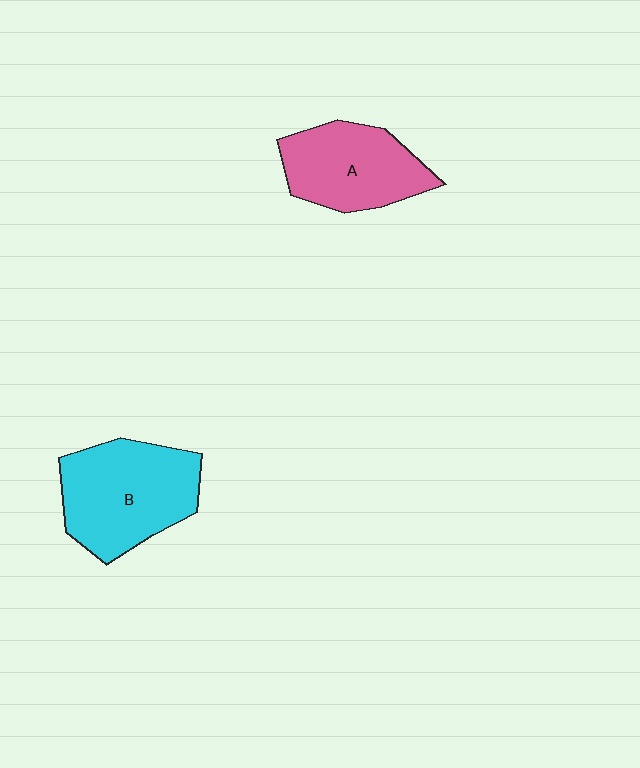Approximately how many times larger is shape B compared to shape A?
Approximately 1.2 times.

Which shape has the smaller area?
Shape A (pink).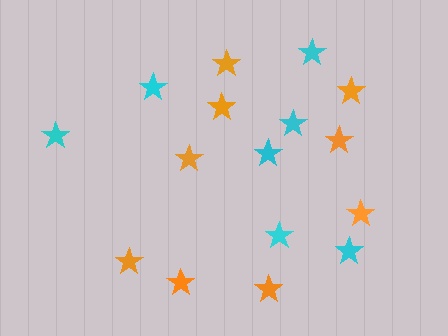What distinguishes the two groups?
There are 2 groups: one group of orange stars (9) and one group of cyan stars (7).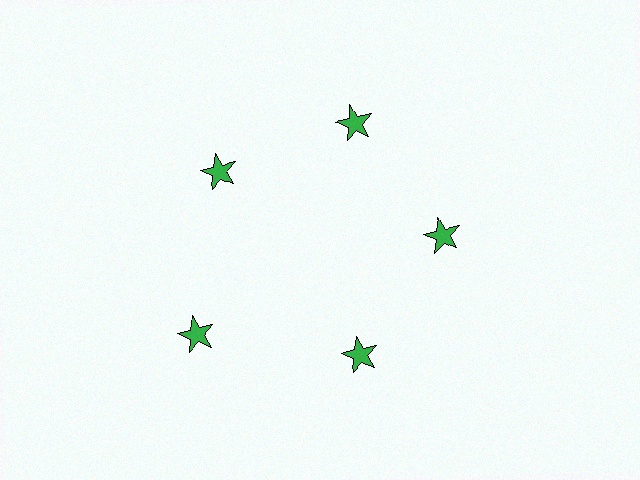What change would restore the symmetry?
The symmetry would be restored by moving it inward, back onto the ring so that all 5 stars sit at equal angles and equal distance from the center.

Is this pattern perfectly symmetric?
No. The 5 green stars are arranged in a ring, but one element near the 8 o'clock position is pushed outward from the center, breaking the 5-fold rotational symmetry.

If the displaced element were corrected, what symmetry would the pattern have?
It would have 5-fold rotational symmetry — the pattern would map onto itself every 72 degrees.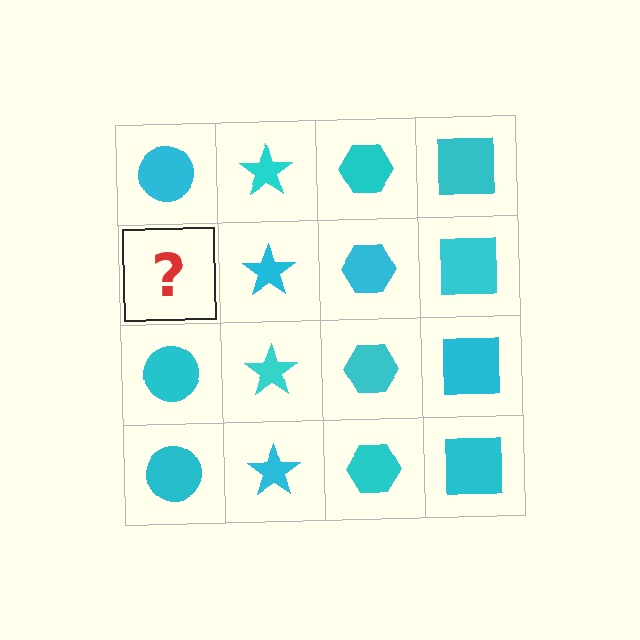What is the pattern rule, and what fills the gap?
The rule is that each column has a consistent shape. The gap should be filled with a cyan circle.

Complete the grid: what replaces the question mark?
The question mark should be replaced with a cyan circle.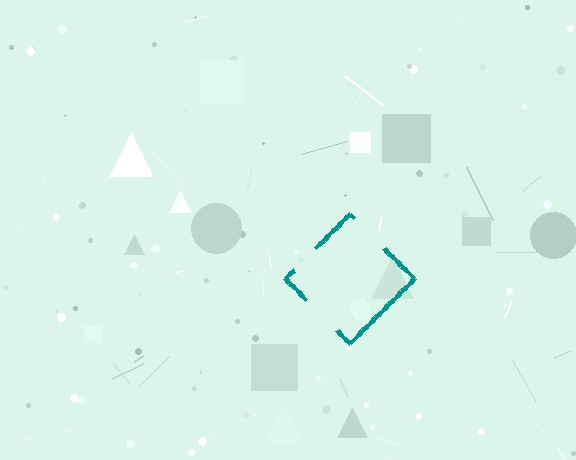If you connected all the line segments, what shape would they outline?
They would outline a diamond.